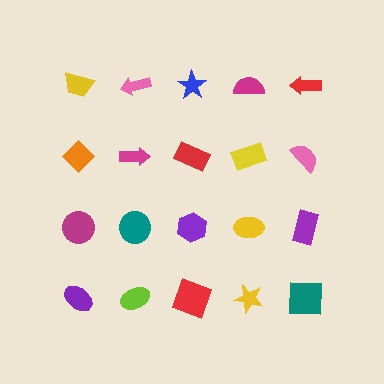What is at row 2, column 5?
A pink semicircle.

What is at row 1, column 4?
A magenta semicircle.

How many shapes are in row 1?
5 shapes.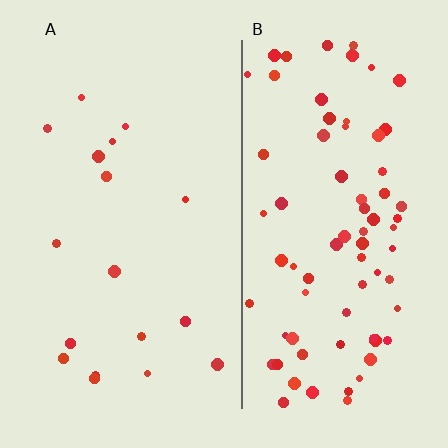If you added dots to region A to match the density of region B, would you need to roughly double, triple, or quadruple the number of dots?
Approximately quadruple.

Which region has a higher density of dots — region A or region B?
B (the right).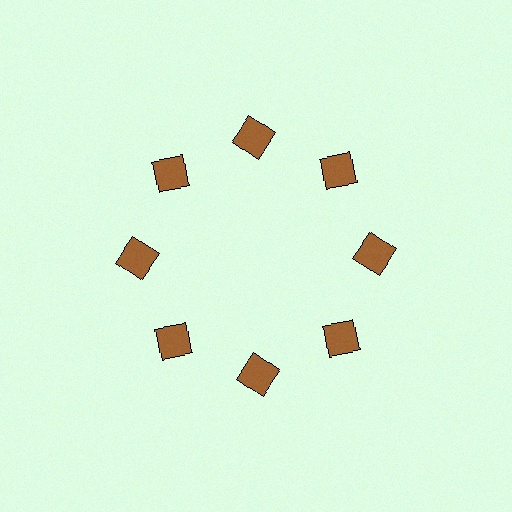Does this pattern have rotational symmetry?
Yes, this pattern has 8-fold rotational symmetry. It looks the same after rotating 45 degrees around the center.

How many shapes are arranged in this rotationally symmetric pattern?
There are 8 shapes, arranged in 8 groups of 1.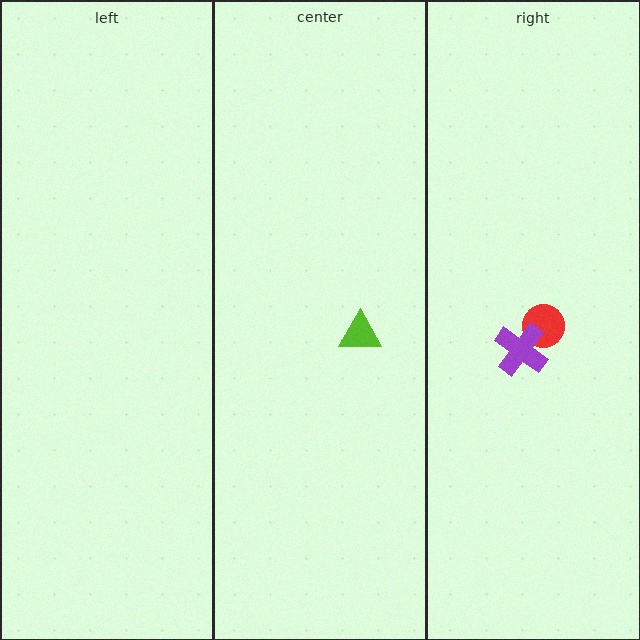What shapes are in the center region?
The lime triangle.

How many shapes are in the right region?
2.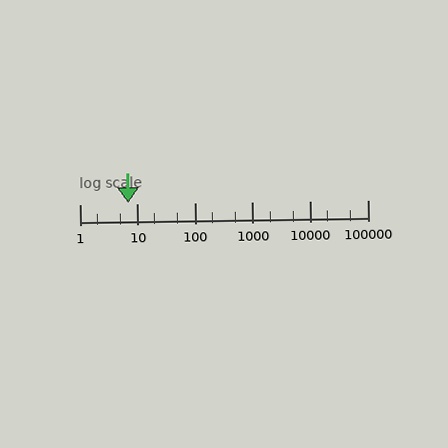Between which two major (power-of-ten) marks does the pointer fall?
The pointer is between 1 and 10.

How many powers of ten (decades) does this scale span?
The scale spans 5 decades, from 1 to 100000.